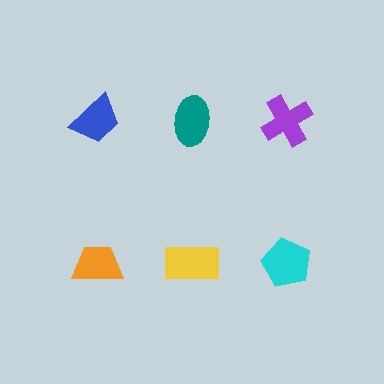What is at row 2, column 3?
A cyan pentagon.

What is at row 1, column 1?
A blue trapezoid.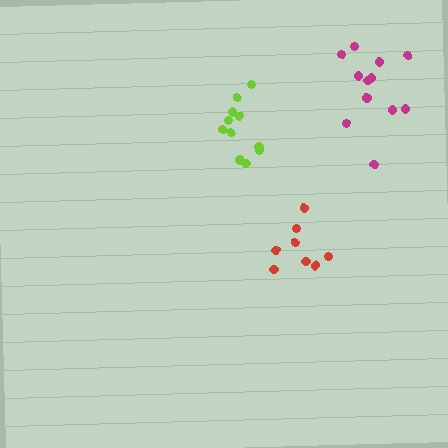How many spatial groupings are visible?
There are 3 spatial groupings.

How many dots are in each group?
Group 1: 12 dots, Group 2: 8 dots, Group 3: 11 dots (31 total).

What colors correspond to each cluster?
The clusters are colored: magenta, red, lime.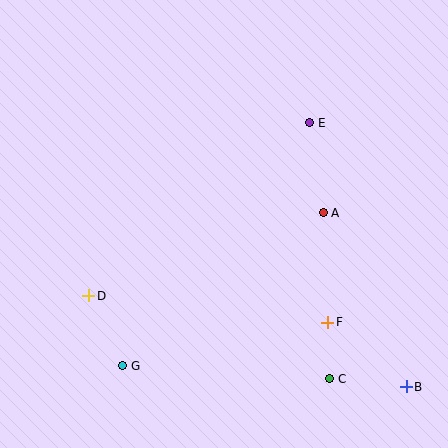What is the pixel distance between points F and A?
The distance between F and A is 109 pixels.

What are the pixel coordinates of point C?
Point C is at (330, 379).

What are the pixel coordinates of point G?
Point G is at (123, 366).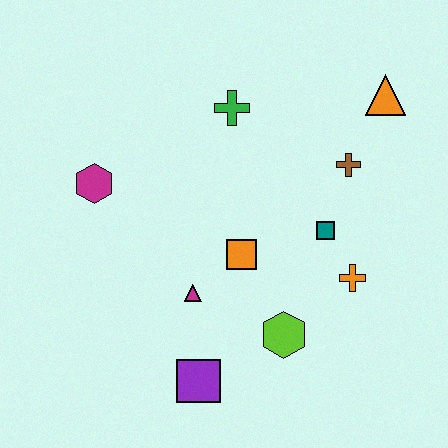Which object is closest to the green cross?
The brown cross is closest to the green cross.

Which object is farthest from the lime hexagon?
The orange triangle is farthest from the lime hexagon.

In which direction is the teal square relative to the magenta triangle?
The teal square is to the right of the magenta triangle.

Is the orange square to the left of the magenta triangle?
No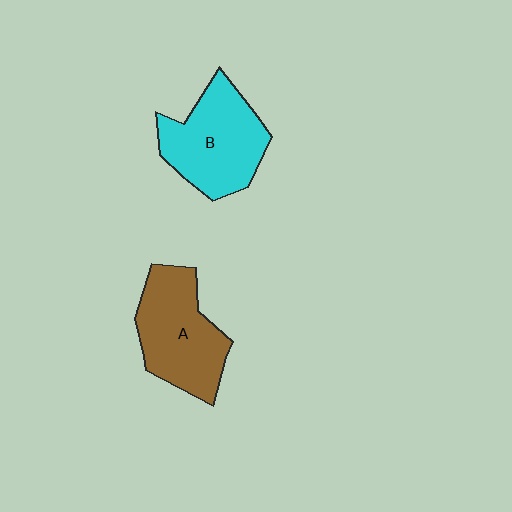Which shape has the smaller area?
Shape A (brown).